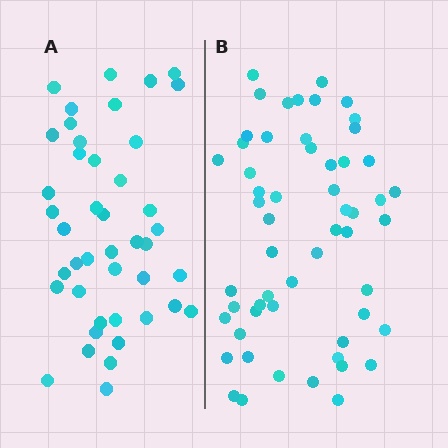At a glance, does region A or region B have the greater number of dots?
Region B (the right region) has more dots.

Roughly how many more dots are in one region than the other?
Region B has approximately 15 more dots than region A.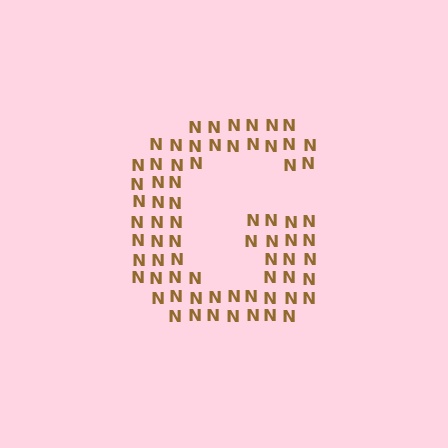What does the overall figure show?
The overall figure shows the letter G.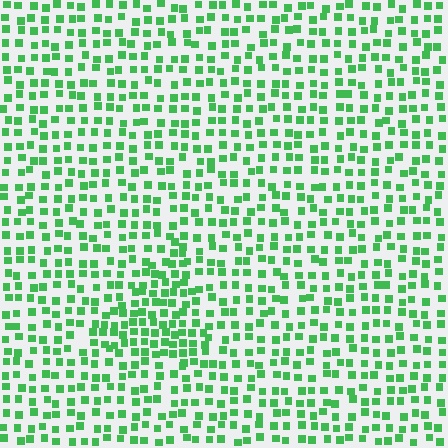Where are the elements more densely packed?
The elements are more densely packed inside the triangle boundary.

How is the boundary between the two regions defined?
The boundary is defined by a change in element density (approximately 1.6x ratio). All elements are the same color, size, and shape.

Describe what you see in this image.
The image contains small green elements arranged at two different densities. A triangle-shaped region is visible where the elements are more densely packed than the surrounding area.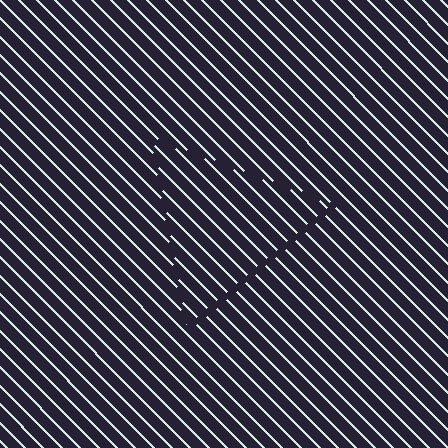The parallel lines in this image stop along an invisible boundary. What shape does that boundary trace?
An illusory triangle. The interior of the shape contains the same grating, shifted by half a period — the contour is defined by the phase discontinuity where line-ends from the inner and outer gratings abut.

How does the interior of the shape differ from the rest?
The interior of the shape contains the same grating, shifted by half a period — the contour is defined by the phase discontinuity where line-ends from the inner and outer gratings abut.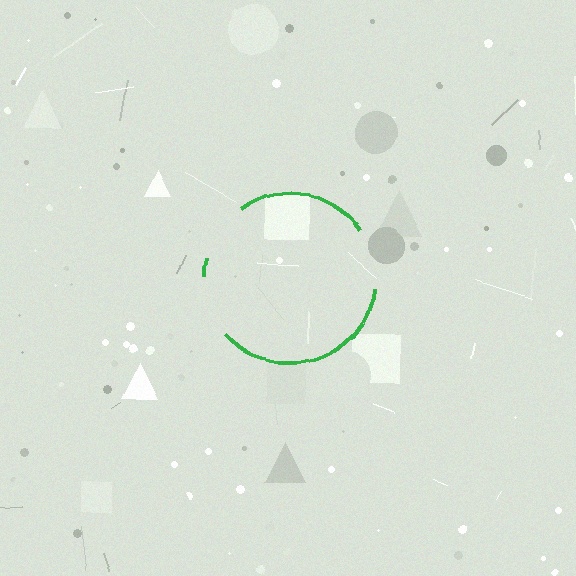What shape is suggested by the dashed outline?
The dashed outline suggests a circle.